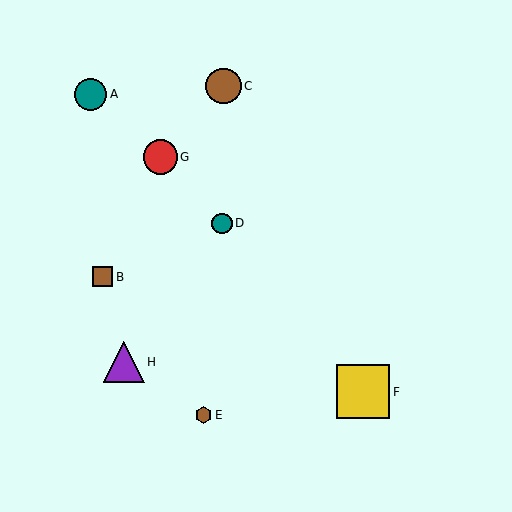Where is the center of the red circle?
The center of the red circle is at (160, 157).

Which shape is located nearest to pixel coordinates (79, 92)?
The teal circle (labeled A) at (91, 94) is nearest to that location.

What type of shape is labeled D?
Shape D is a teal circle.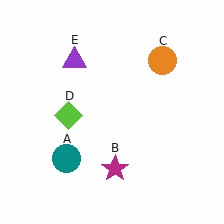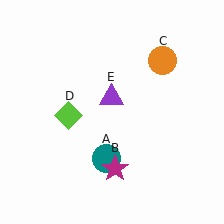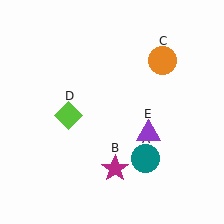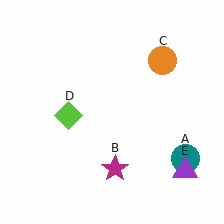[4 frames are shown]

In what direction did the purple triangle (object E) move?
The purple triangle (object E) moved down and to the right.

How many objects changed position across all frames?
2 objects changed position: teal circle (object A), purple triangle (object E).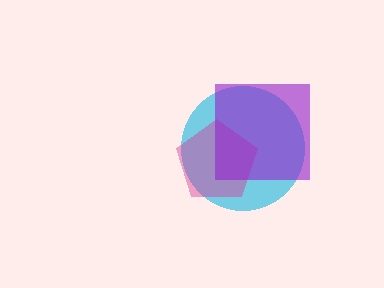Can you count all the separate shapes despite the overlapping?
Yes, there are 3 separate shapes.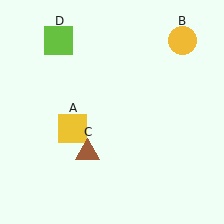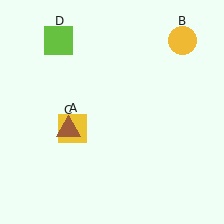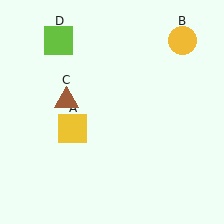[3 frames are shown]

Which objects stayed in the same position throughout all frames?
Yellow square (object A) and yellow circle (object B) and lime square (object D) remained stationary.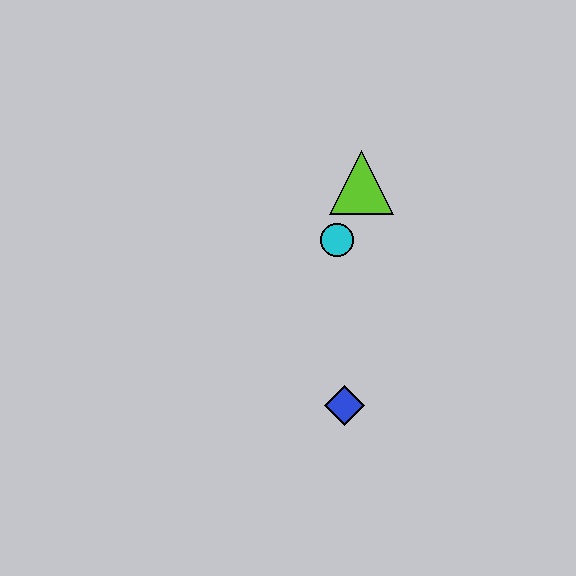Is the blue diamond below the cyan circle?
Yes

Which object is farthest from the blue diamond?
The lime triangle is farthest from the blue diamond.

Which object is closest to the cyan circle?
The lime triangle is closest to the cyan circle.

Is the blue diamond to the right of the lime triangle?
No